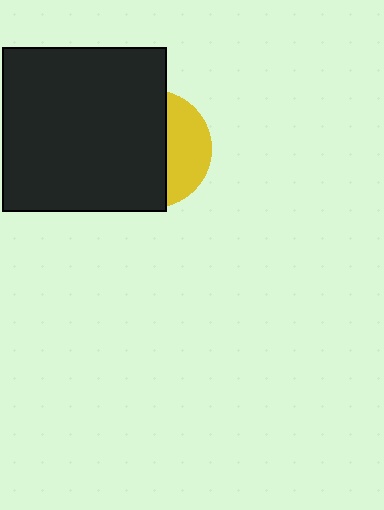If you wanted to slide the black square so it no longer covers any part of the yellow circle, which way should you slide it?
Slide it left — that is the most direct way to separate the two shapes.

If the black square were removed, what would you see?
You would see the complete yellow circle.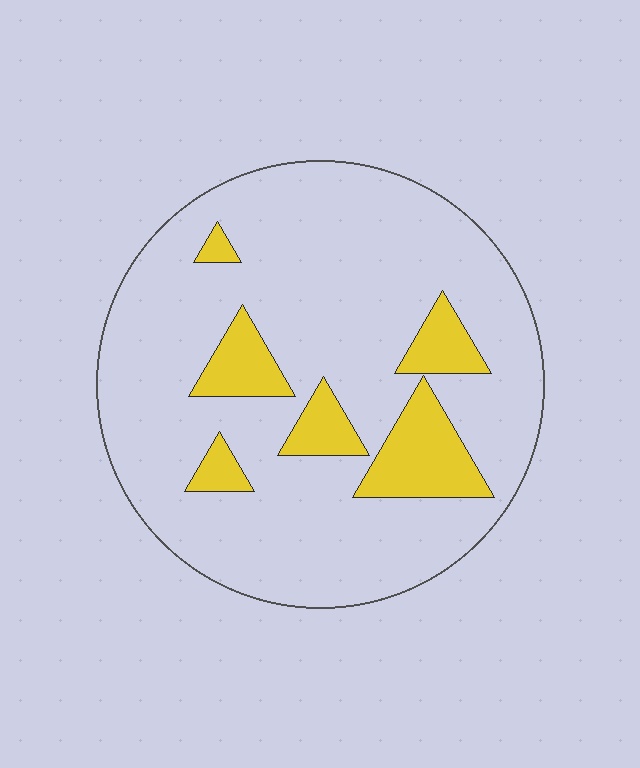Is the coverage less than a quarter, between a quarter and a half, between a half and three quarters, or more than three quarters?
Less than a quarter.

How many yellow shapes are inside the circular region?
6.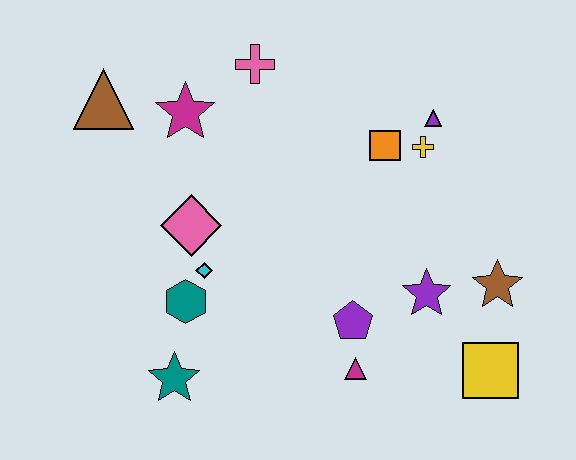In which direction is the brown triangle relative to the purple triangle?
The brown triangle is to the left of the purple triangle.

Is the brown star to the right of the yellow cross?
Yes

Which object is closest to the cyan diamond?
The teal hexagon is closest to the cyan diamond.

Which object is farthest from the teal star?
The purple triangle is farthest from the teal star.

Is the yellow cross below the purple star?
No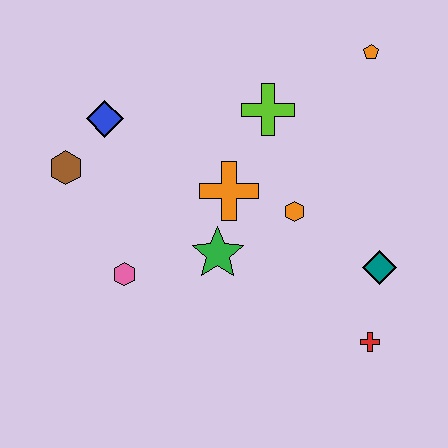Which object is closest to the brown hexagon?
The blue diamond is closest to the brown hexagon.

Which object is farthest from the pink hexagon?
The orange pentagon is farthest from the pink hexagon.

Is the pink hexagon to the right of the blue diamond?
Yes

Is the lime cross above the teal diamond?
Yes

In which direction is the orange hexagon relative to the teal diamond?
The orange hexagon is to the left of the teal diamond.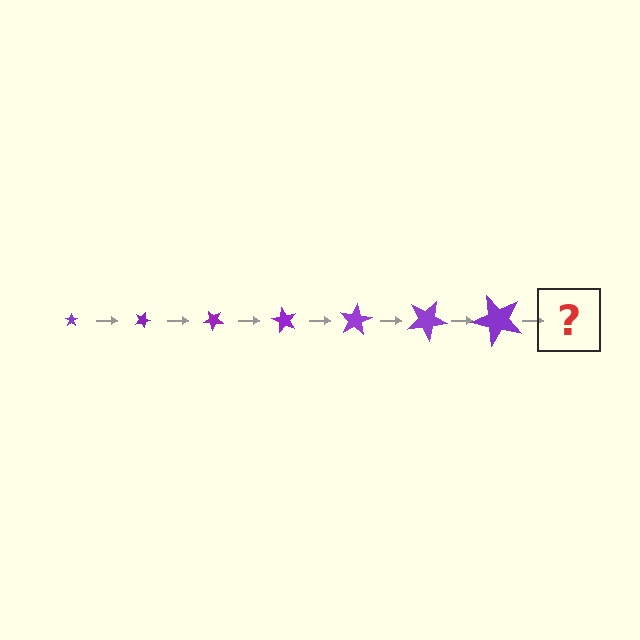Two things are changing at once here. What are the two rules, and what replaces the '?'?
The two rules are that the star grows larger each step and it rotates 20 degrees each step. The '?' should be a star, larger than the previous one and rotated 140 degrees from the start.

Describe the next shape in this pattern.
It should be a star, larger than the previous one and rotated 140 degrees from the start.